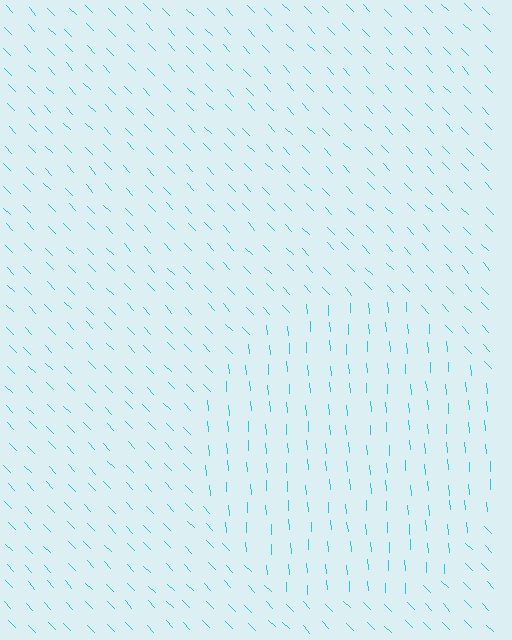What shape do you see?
I see a circle.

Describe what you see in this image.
The image is filled with small cyan line segments. A circle region in the image has lines oriented differently from the surrounding lines, creating a visible texture boundary.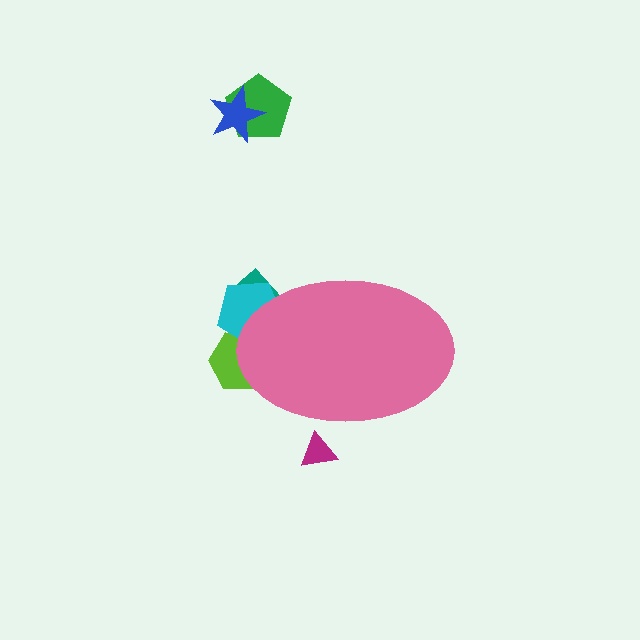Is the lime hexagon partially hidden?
Yes, the lime hexagon is partially hidden behind the pink ellipse.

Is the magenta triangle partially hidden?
Yes, the magenta triangle is partially hidden behind the pink ellipse.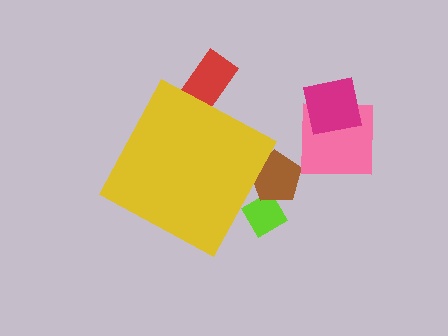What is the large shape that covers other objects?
A yellow diamond.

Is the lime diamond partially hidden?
Yes, the lime diamond is partially hidden behind the yellow diamond.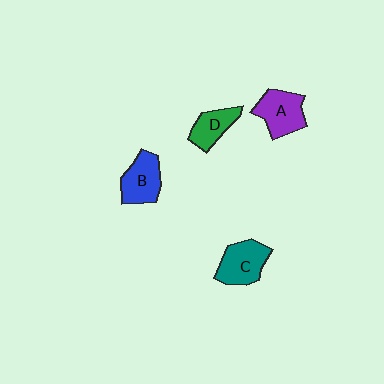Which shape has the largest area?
Shape C (teal).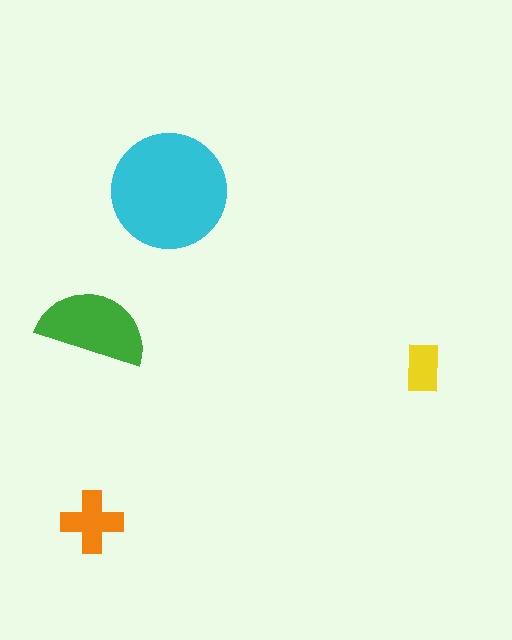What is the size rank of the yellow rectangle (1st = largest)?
4th.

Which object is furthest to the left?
The orange cross is leftmost.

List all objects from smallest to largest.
The yellow rectangle, the orange cross, the green semicircle, the cyan circle.